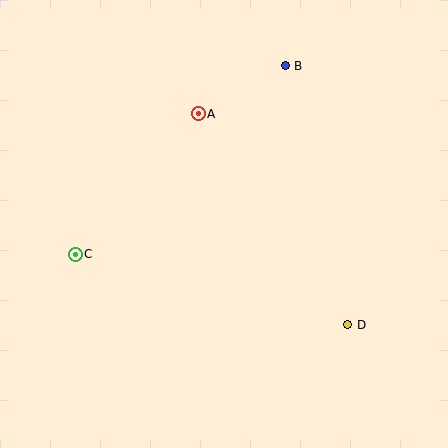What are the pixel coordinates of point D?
Point D is at (348, 325).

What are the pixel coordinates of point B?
Point B is at (285, 66).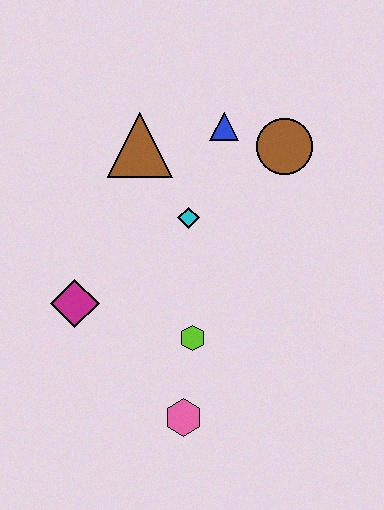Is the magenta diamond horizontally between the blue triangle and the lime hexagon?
No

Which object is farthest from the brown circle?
The pink hexagon is farthest from the brown circle.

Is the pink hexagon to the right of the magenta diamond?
Yes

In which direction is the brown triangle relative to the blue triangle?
The brown triangle is to the left of the blue triangle.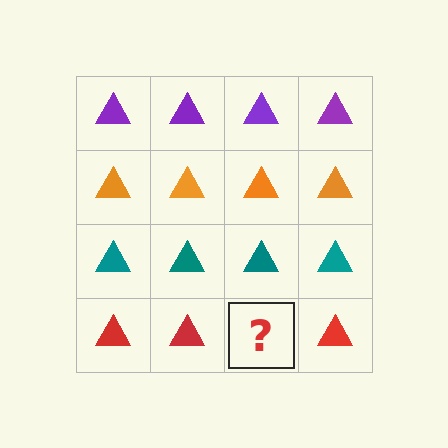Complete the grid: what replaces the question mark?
The question mark should be replaced with a red triangle.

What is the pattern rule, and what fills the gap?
The rule is that each row has a consistent color. The gap should be filled with a red triangle.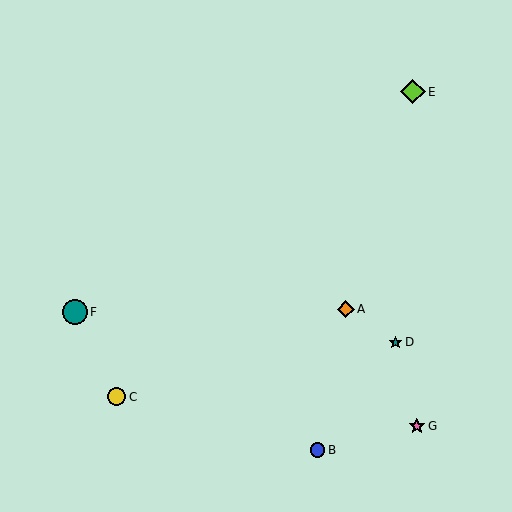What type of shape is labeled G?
Shape G is a pink star.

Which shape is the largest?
The teal circle (labeled F) is the largest.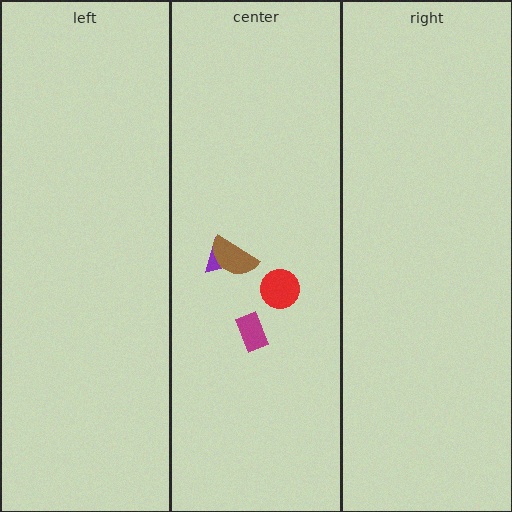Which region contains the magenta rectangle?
The center region.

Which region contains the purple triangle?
The center region.